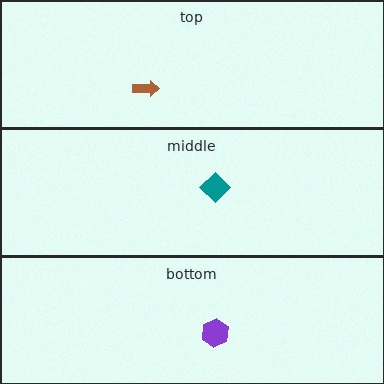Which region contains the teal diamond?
The middle region.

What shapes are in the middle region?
The teal diamond.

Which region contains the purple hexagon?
The bottom region.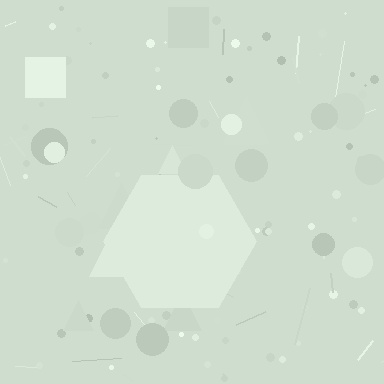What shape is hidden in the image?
A hexagon is hidden in the image.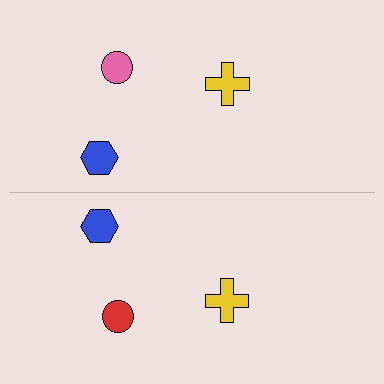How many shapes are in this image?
There are 6 shapes in this image.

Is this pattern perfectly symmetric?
No, the pattern is not perfectly symmetric. The red circle on the bottom side breaks the symmetry — its mirror counterpart is pink.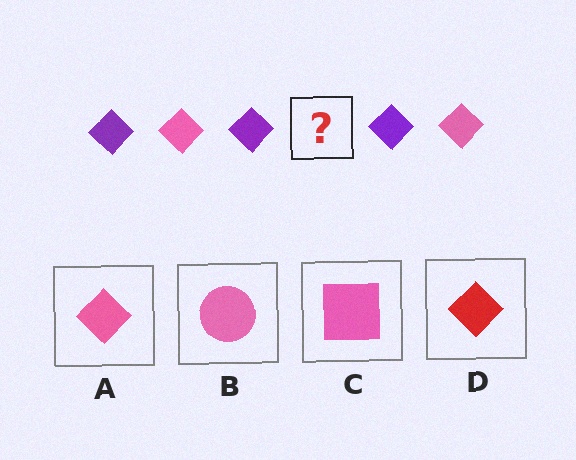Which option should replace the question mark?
Option A.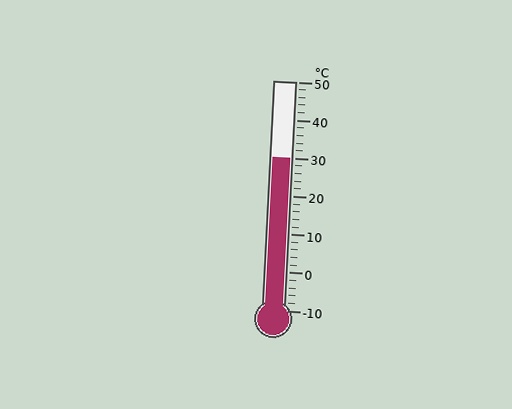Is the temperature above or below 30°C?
The temperature is at 30°C.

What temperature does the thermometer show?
The thermometer shows approximately 30°C.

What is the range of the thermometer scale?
The thermometer scale ranges from -10°C to 50°C.